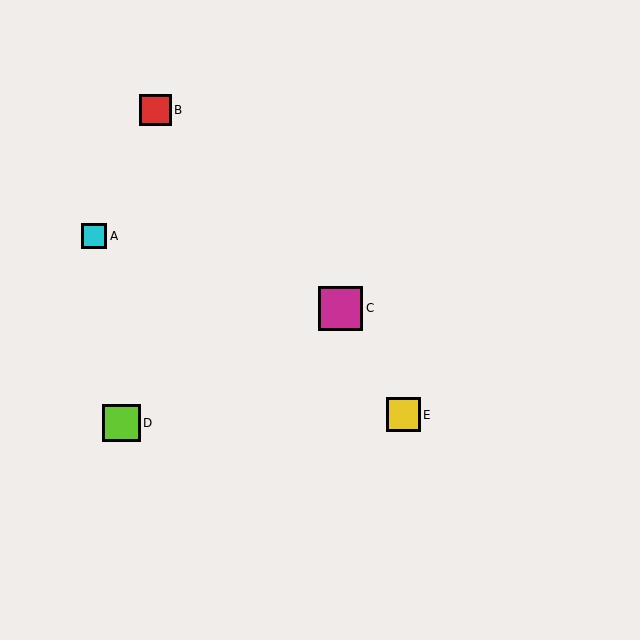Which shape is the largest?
The magenta square (labeled C) is the largest.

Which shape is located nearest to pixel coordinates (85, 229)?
The cyan square (labeled A) at (94, 236) is nearest to that location.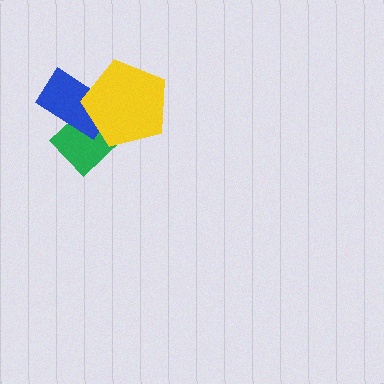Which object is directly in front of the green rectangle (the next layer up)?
The blue rectangle is directly in front of the green rectangle.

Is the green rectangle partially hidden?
Yes, it is partially covered by another shape.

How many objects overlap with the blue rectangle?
2 objects overlap with the blue rectangle.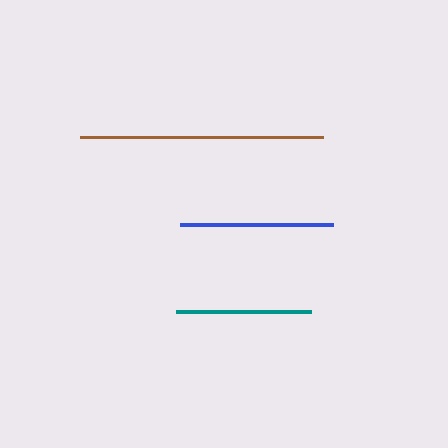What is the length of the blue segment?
The blue segment is approximately 153 pixels long.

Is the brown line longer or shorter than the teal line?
The brown line is longer than the teal line.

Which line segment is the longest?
The brown line is the longest at approximately 243 pixels.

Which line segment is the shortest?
The teal line is the shortest at approximately 135 pixels.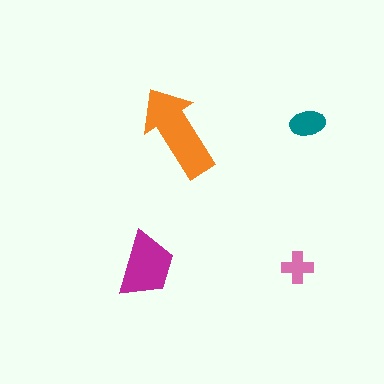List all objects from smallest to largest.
The pink cross, the teal ellipse, the magenta trapezoid, the orange arrow.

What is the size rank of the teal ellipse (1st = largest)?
3rd.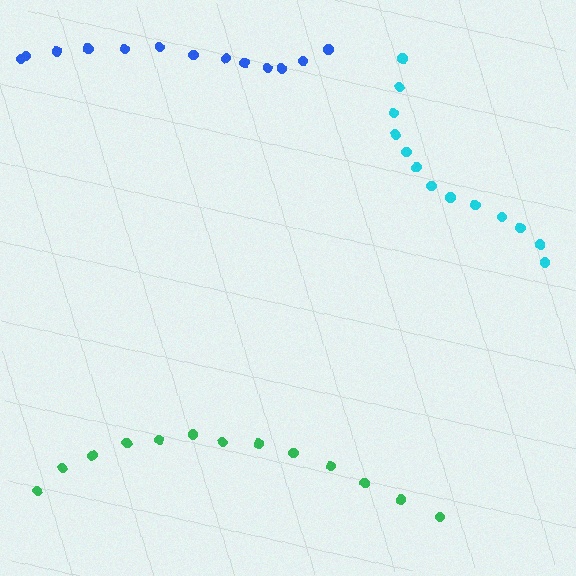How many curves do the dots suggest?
There are 3 distinct paths.